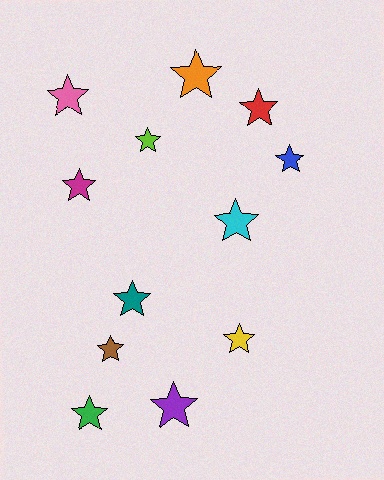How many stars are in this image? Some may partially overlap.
There are 12 stars.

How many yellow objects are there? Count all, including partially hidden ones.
There is 1 yellow object.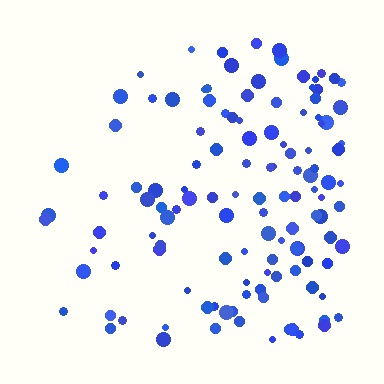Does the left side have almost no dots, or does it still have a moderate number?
Still a moderate number, just noticeably fewer than the right.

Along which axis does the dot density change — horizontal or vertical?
Horizontal.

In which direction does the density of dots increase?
From left to right, with the right side densest.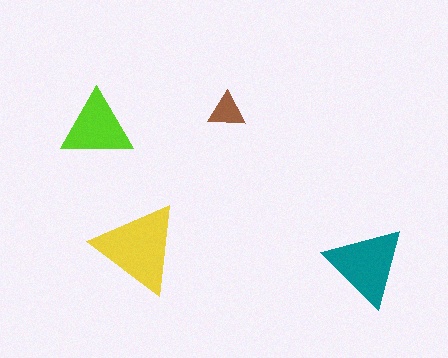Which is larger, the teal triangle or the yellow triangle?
The yellow one.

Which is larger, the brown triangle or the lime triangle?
The lime one.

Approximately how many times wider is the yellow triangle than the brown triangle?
About 2.5 times wider.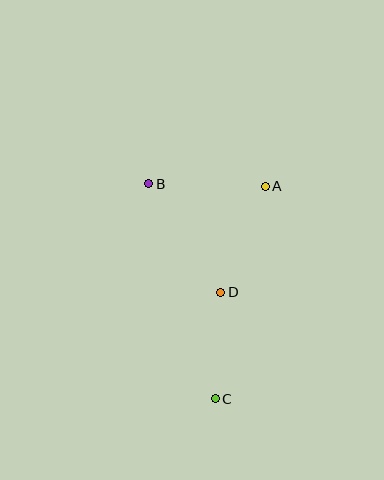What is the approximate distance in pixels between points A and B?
The distance between A and B is approximately 116 pixels.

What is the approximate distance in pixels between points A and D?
The distance between A and D is approximately 115 pixels.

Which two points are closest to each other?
Points C and D are closest to each other.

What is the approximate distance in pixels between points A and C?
The distance between A and C is approximately 218 pixels.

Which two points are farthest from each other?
Points B and C are farthest from each other.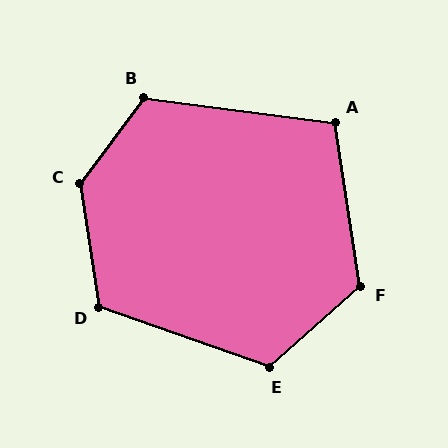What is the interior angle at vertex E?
Approximately 119 degrees (obtuse).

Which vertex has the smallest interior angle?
A, at approximately 106 degrees.